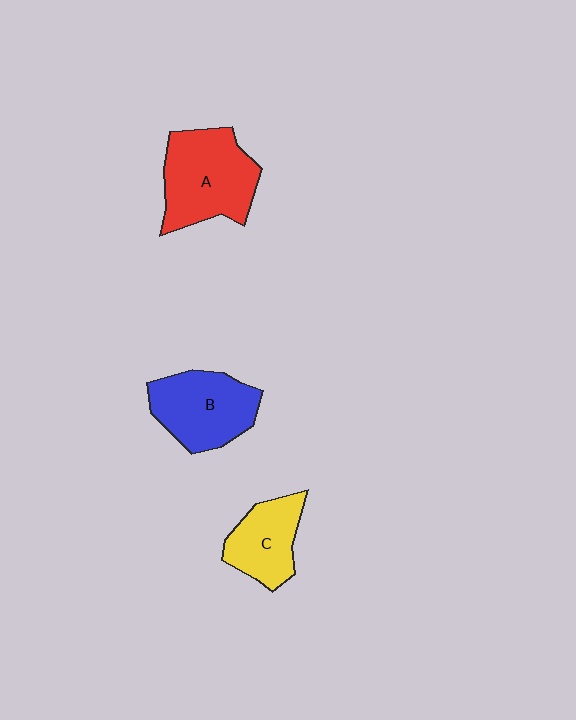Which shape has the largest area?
Shape A (red).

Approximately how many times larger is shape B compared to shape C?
Approximately 1.3 times.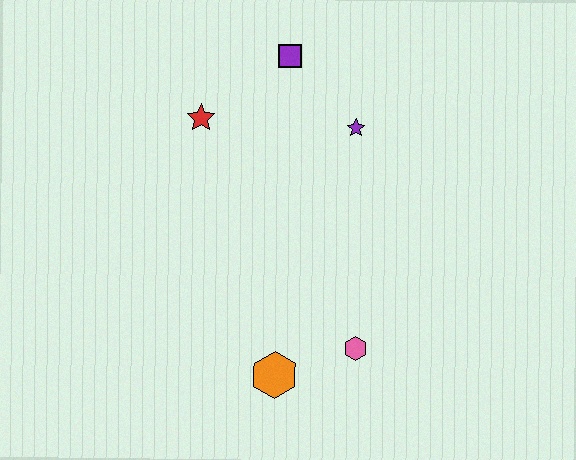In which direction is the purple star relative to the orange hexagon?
The purple star is above the orange hexagon.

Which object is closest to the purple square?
The purple star is closest to the purple square.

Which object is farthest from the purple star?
The orange hexagon is farthest from the purple star.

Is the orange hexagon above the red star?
No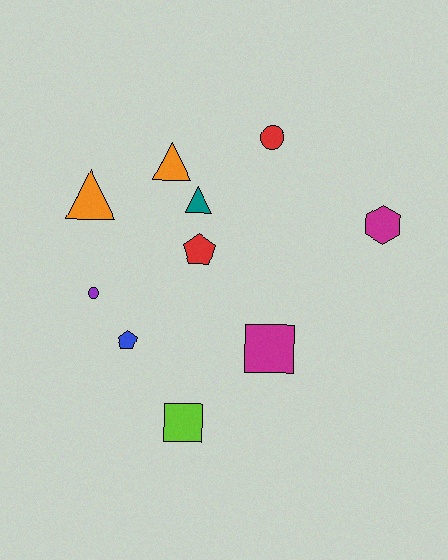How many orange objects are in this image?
There are 2 orange objects.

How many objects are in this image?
There are 10 objects.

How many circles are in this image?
There are 2 circles.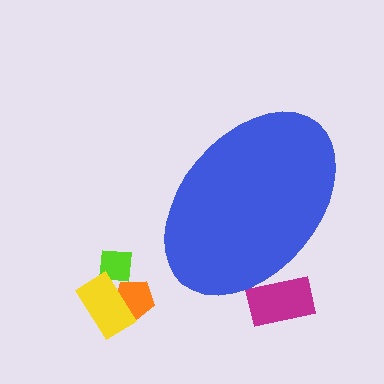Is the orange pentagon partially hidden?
No, the orange pentagon is fully visible.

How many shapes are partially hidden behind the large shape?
1 shape is partially hidden.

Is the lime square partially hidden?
No, the lime square is fully visible.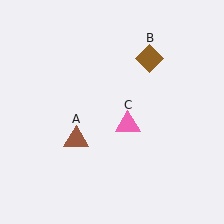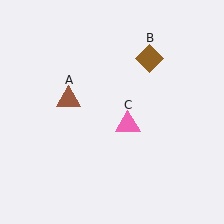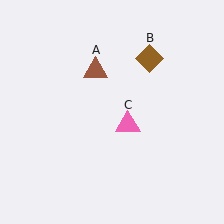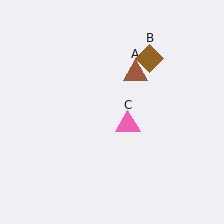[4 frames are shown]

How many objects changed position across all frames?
1 object changed position: brown triangle (object A).